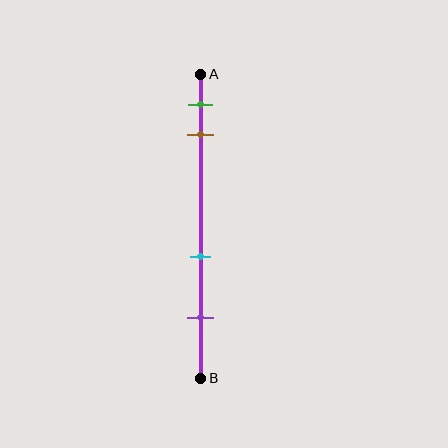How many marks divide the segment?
There are 4 marks dividing the segment.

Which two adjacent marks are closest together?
The green and brown marks are the closest adjacent pair.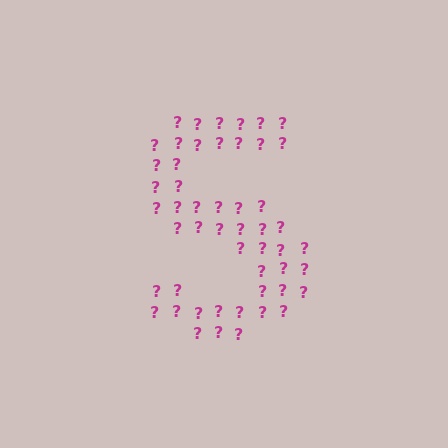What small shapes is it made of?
It is made of small question marks.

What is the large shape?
The large shape is the letter S.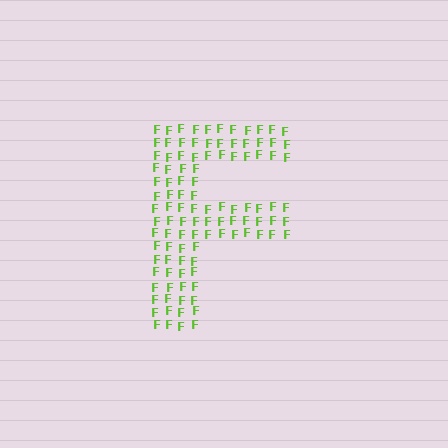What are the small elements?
The small elements are letter F's.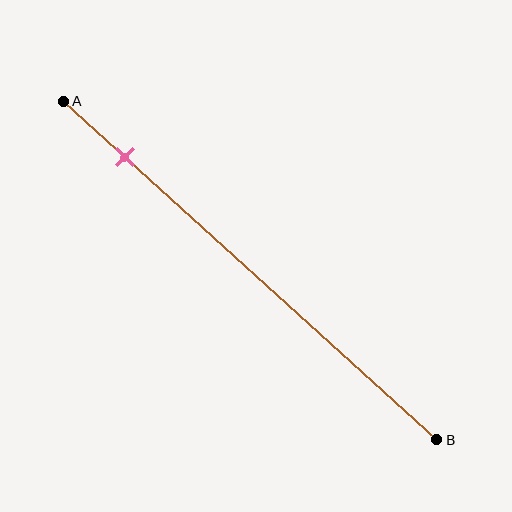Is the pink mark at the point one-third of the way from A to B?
No, the mark is at about 15% from A, not at the 33% one-third point.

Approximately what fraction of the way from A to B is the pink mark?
The pink mark is approximately 15% of the way from A to B.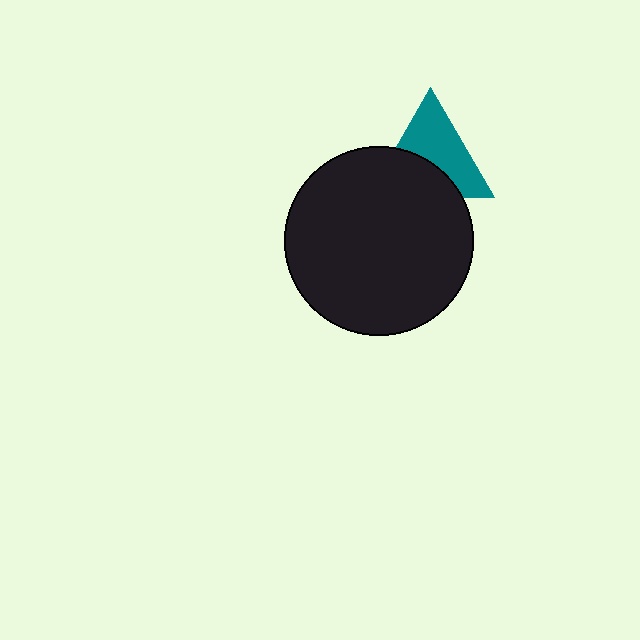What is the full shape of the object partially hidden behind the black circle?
The partially hidden object is a teal triangle.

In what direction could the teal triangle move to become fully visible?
The teal triangle could move up. That would shift it out from behind the black circle entirely.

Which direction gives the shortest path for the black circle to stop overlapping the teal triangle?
Moving down gives the shortest separation.